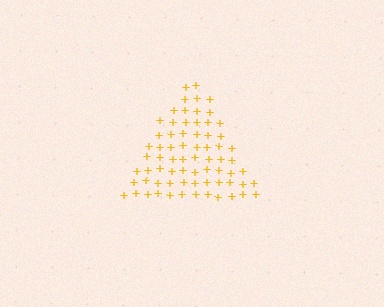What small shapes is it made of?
It is made of small plus signs.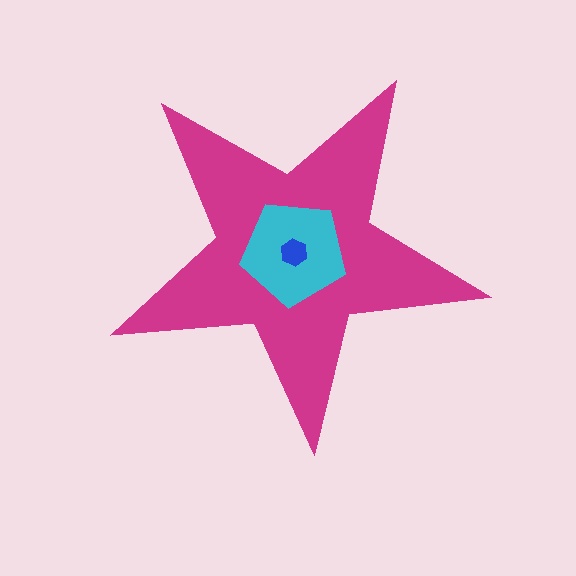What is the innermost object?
The blue hexagon.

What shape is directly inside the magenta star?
The cyan pentagon.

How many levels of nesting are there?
3.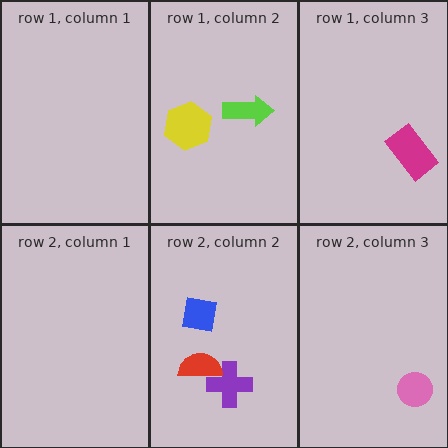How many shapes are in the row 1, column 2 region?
2.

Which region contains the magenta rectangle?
The row 1, column 3 region.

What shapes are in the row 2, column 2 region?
The purple cross, the blue square, the red semicircle.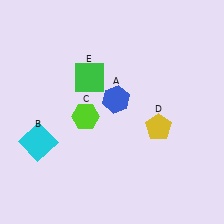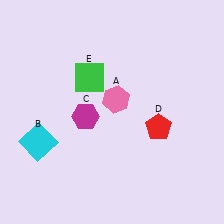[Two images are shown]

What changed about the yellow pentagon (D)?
In Image 1, D is yellow. In Image 2, it changed to red.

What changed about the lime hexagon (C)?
In Image 1, C is lime. In Image 2, it changed to magenta.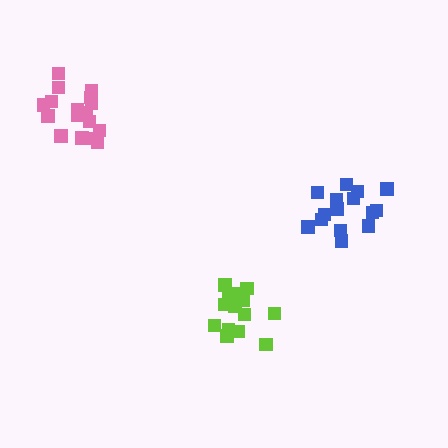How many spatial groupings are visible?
There are 3 spatial groupings.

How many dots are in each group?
Group 1: 18 dots, Group 2: 14 dots, Group 3: 15 dots (47 total).